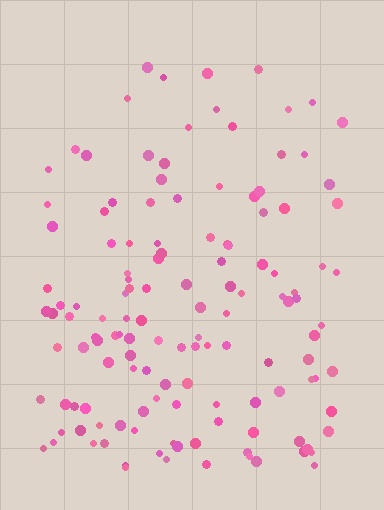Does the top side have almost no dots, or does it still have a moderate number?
Still a moderate number, just noticeably fewer than the bottom.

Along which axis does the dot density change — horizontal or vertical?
Vertical.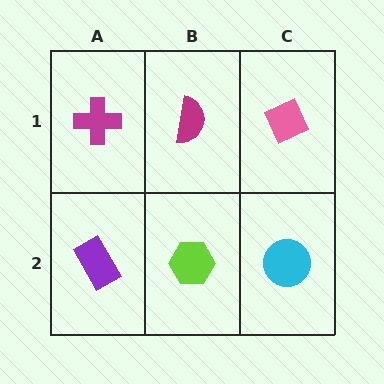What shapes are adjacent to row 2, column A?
A magenta cross (row 1, column A), a lime hexagon (row 2, column B).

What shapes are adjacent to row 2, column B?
A magenta semicircle (row 1, column B), a purple rectangle (row 2, column A), a cyan circle (row 2, column C).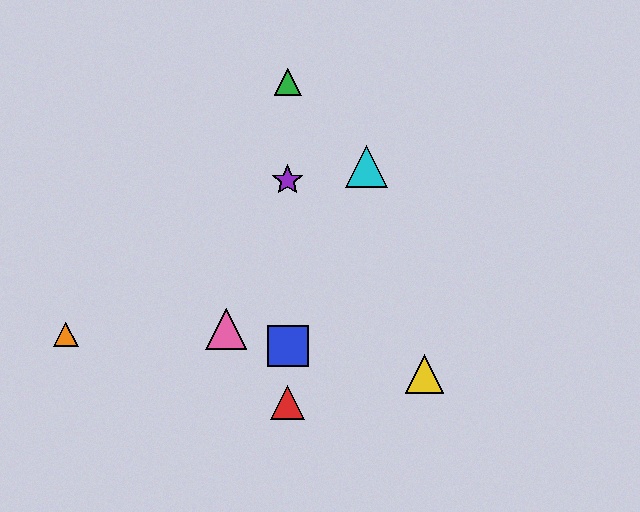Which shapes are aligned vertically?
The red triangle, the blue square, the green triangle, the purple star are aligned vertically.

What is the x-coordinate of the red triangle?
The red triangle is at x≈288.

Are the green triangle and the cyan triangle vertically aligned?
No, the green triangle is at x≈288 and the cyan triangle is at x≈367.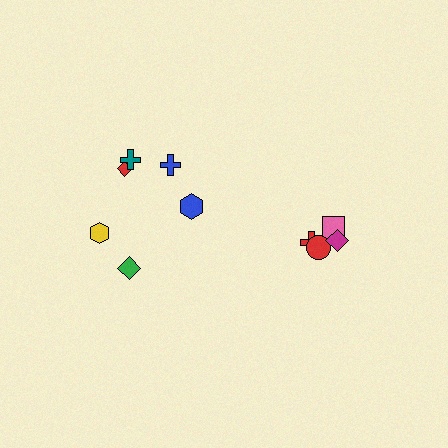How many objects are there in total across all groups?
There are 10 objects.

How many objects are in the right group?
There are 4 objects.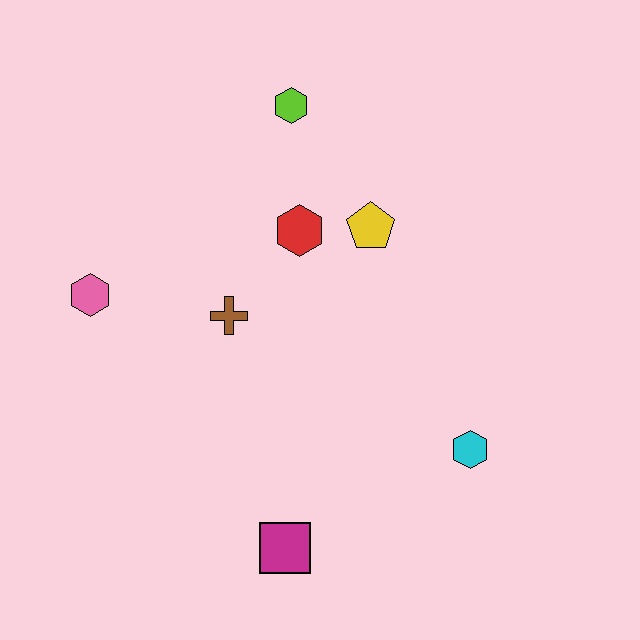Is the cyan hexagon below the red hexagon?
Yes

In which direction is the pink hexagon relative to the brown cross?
The pink hexagon is to the left of the brown cross.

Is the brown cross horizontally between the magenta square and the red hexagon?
No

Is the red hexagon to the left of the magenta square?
No